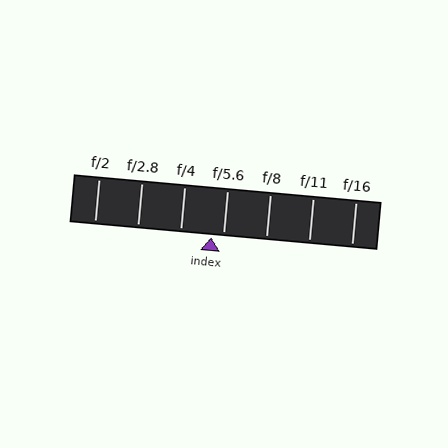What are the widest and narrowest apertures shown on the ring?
The widest aperture shown is f/2 and the narrowest is f/16.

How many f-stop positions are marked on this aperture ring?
There are 7 f-stop positions marked.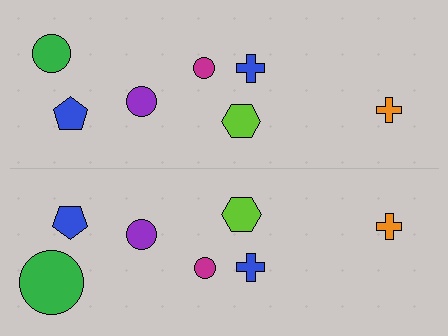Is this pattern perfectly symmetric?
No, the pattern is not perfectly symmetric. The green circle on the bottom side has a different size than its mirror counterpart.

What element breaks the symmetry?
The green circle on the bottom side has a different size than its mirror counterpart.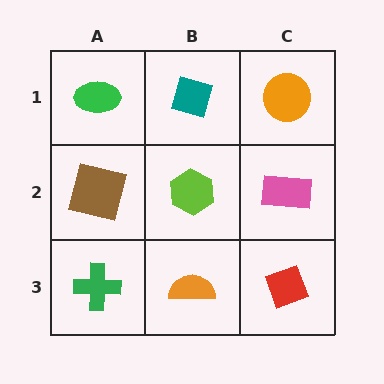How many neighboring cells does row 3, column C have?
2.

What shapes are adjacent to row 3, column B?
A lime hexagon (row 2, column B), a green cross (row 3, column A), a red diamond (row 3, column C).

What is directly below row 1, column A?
A brown square.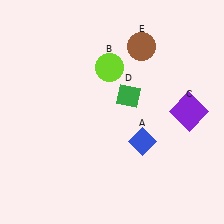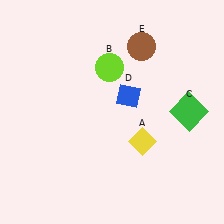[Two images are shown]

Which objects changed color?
A changed from blue to yellow. C changed from purple to green. D changed from green to blue.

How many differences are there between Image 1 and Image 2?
There are 3 differences between the two images.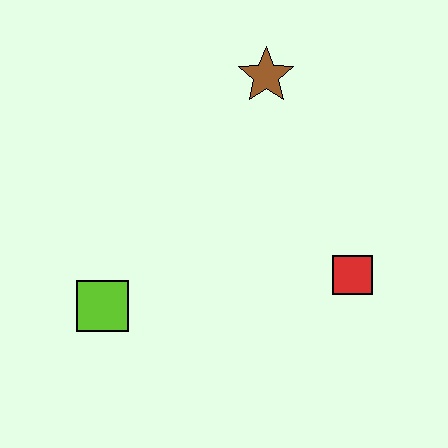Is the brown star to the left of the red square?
Yes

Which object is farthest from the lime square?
The brown star is farthest from the lime square.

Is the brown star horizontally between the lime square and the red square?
Yes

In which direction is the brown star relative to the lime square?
The brown star is above the lime square.